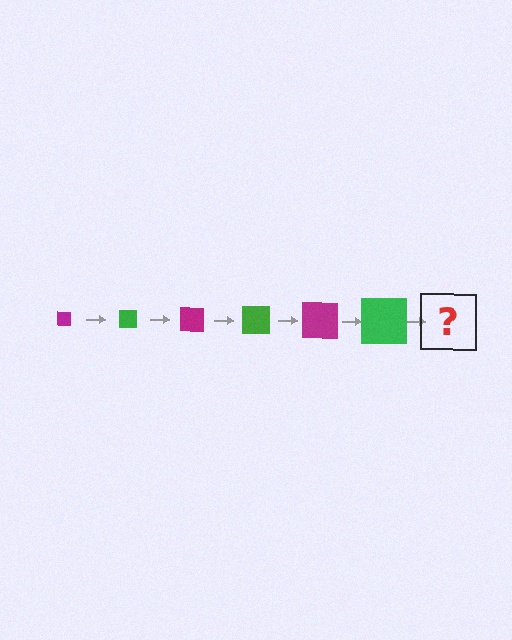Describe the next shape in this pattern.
It should be a magenta square, larger than the previous one.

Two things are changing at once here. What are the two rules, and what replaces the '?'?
The two rules are that the square grows larger each step and the color cycles through magenta and green. The '?' should be a magenta square, larger than the previous one.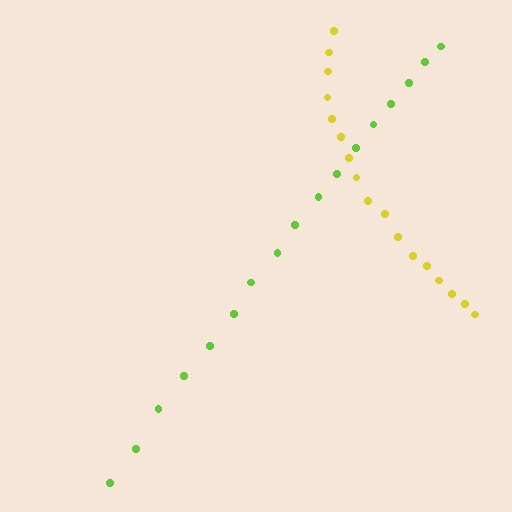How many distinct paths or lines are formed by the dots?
There are 2 distinct paths.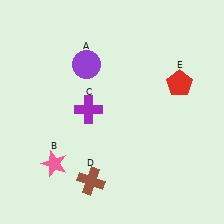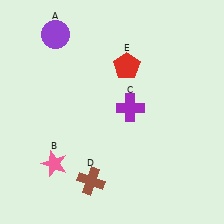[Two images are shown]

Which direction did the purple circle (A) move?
The purple circle (A) moved left.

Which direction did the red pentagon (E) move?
The red pentagon (E) moved left.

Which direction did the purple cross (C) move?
The purple cross (C) moved right.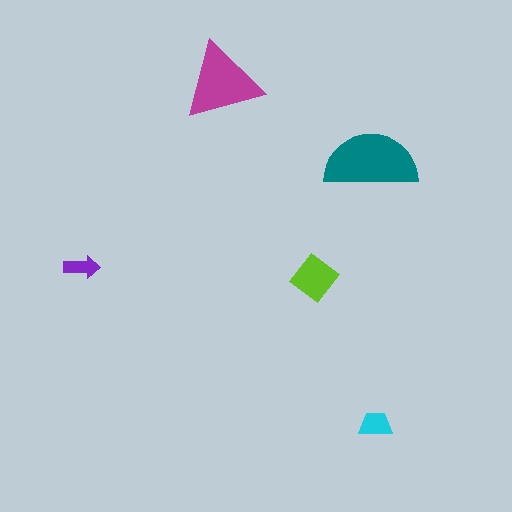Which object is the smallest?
The purple arrow.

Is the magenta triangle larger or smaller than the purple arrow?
Larger.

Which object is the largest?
The teal semicircle.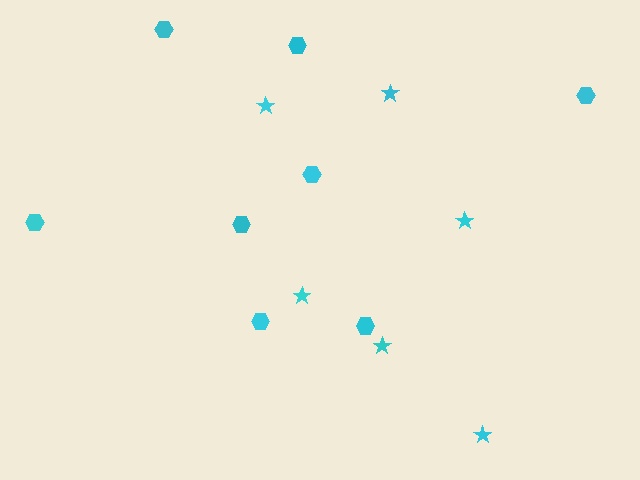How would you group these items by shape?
There are 2 groups: one group of stars (6) and one group of hexagons (8).